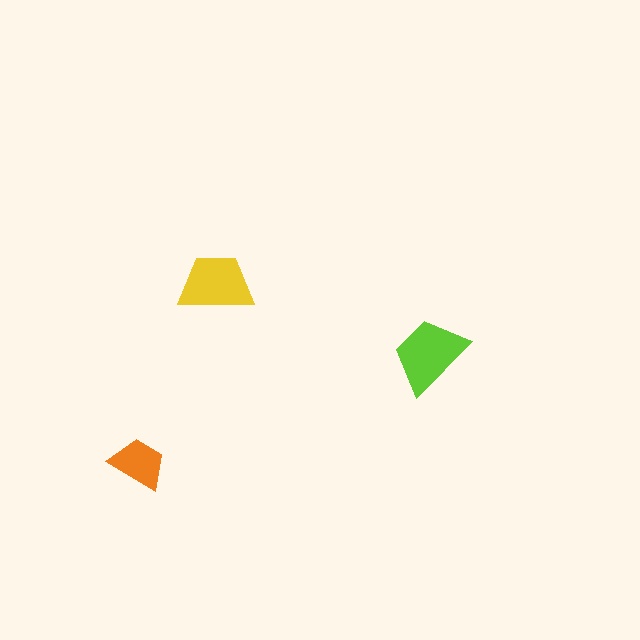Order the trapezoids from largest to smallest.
the lime one, the yellow one, the orange one.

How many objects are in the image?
There are 3 objects in the image.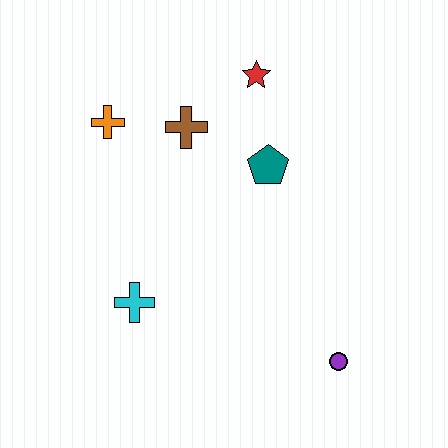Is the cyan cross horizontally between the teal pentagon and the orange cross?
Yes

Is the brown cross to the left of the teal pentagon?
Yes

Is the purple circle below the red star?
Yes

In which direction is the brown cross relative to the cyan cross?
The brown cross is above the cyan cross.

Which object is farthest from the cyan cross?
The red star is farthest from the cyan cross.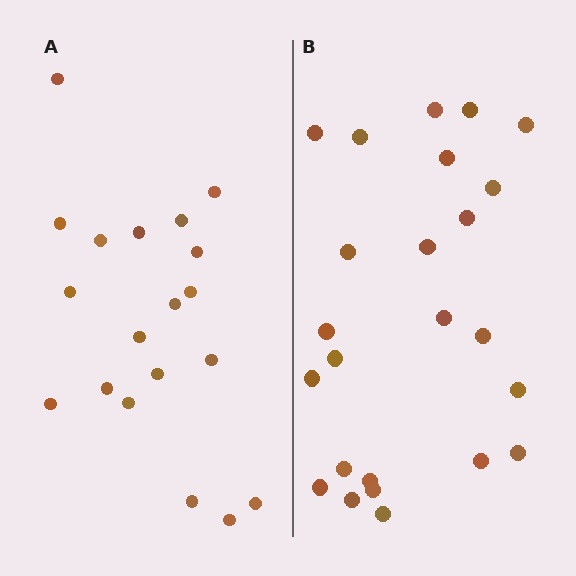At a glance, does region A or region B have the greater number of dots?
Region B (the right region) has more dots.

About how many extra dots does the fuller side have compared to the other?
Region B has about 5 more dots than region A.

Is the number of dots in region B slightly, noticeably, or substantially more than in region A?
Region B has noticeably more, but not dramatically so. The ratio is roughly 1.3 to 1.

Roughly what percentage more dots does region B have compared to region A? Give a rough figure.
About 25% more.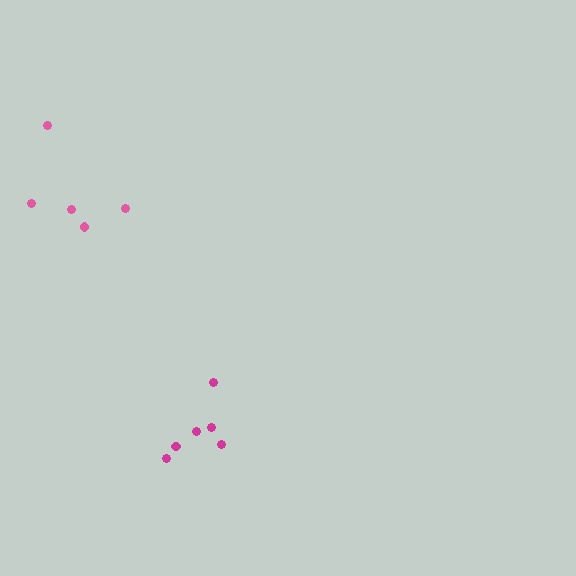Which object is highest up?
The pink cluster is topmost.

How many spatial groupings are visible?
There are 2 spatial groupings.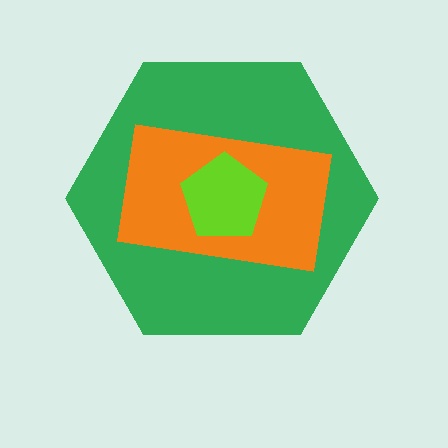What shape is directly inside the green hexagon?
The orange rectangle.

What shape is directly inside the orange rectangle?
The lime pentagon.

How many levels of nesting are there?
3.